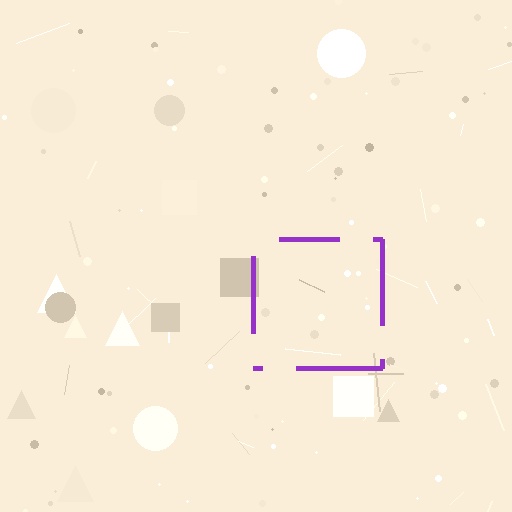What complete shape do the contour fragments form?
The contour fragments form a square.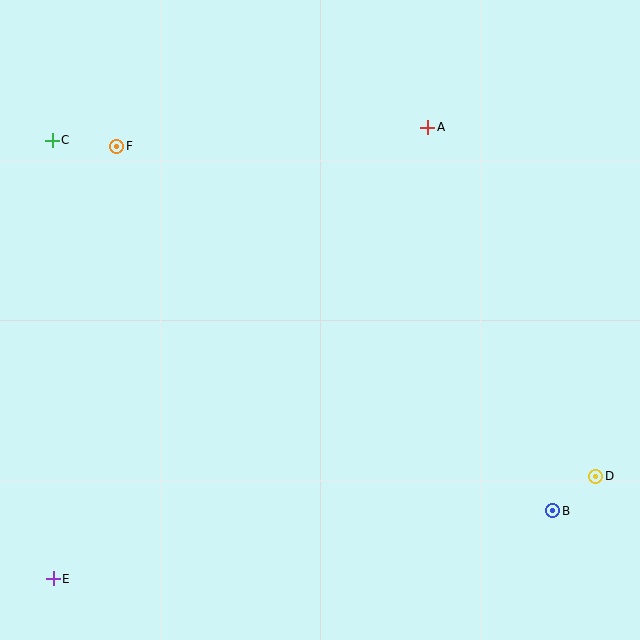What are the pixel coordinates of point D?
Point D is at (596, 476).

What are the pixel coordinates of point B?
Point B is at (553, 511).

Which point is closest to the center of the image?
Point A at (428, 127) is closest to the center.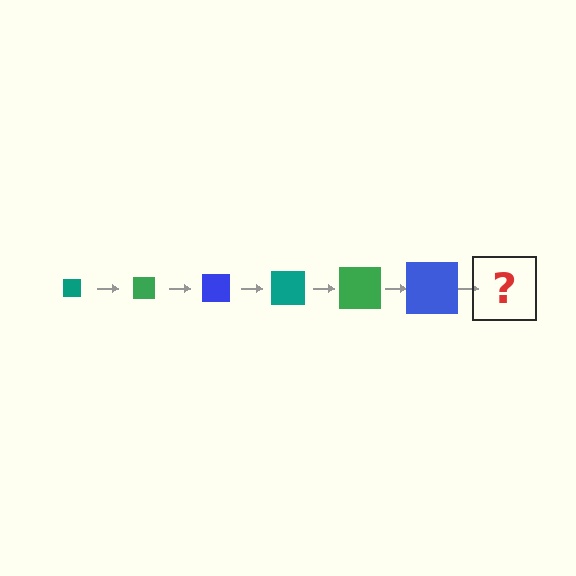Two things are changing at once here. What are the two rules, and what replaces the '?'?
The two rules are that the square grows larger each step and the color cycles through teal, green, and blue. The '?' should be a teal square, larger than the previous one.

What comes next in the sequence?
The next element should be a teal square, larger than the previous one.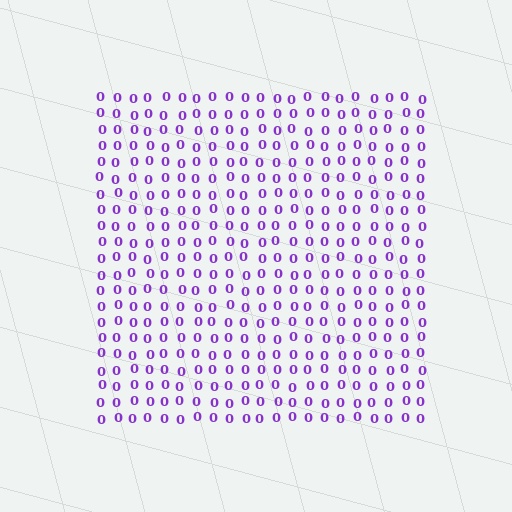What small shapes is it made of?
It is made of small digit 0's.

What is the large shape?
The large shape is a square.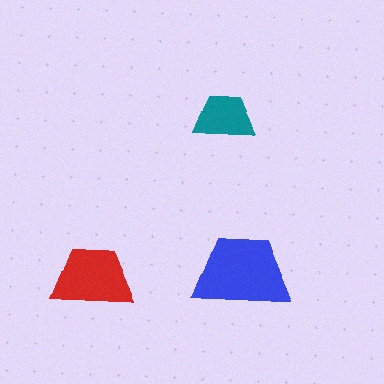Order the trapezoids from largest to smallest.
the blue one, the red one, the teal one.